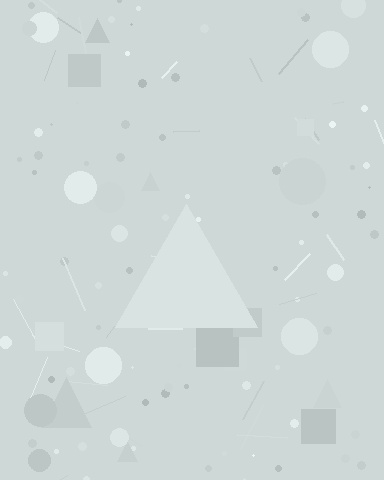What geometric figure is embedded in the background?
A triangle is embedded in the background.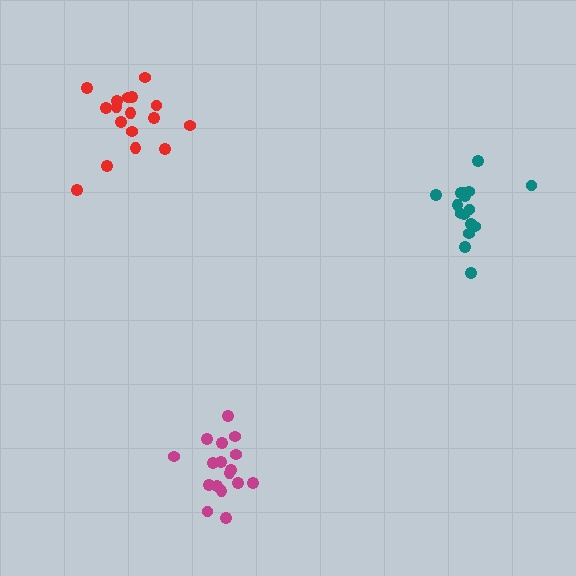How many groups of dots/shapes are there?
There are 3 groups.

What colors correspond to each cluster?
The clusters are colored: red, magenta, teal.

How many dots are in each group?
Group 1: 17 dots, Group 2: 17 dots, Group 3: 16 dots (50 total).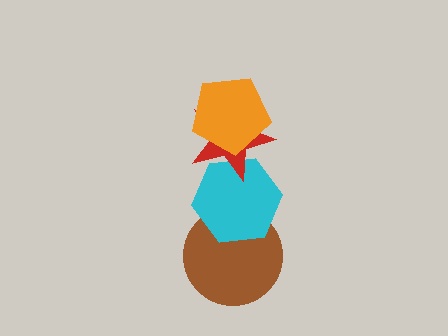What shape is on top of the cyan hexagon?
The red star is on top of the cyan hexagon.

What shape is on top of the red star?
The orange pentagon is on top of the red star.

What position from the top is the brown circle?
The brown circle is 4th from the top.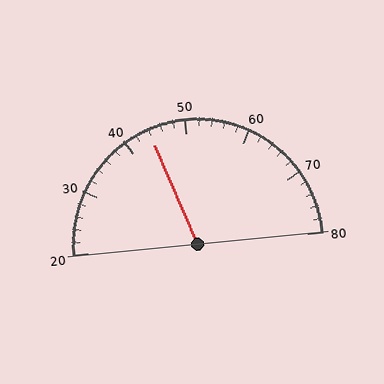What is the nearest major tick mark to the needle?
The nearest major tick mark is 40.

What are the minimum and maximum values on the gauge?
The gauge ranges from 20 to 80.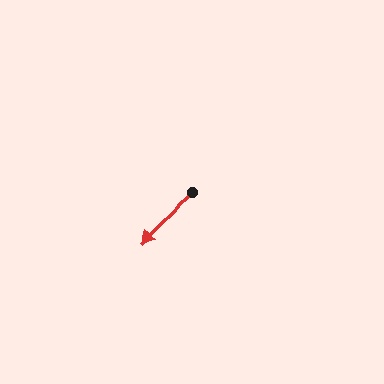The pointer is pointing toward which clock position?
Roughly 8 o'clock.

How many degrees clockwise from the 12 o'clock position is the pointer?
Approximately 226 degrees.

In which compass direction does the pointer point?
Southwest.